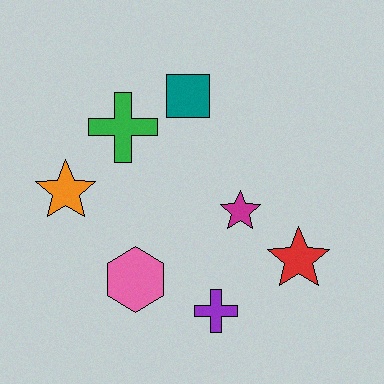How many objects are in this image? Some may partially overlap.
There are 7 objects.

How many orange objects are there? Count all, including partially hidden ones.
There is 1 orange object.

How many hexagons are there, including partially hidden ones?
There is 1 hexagon.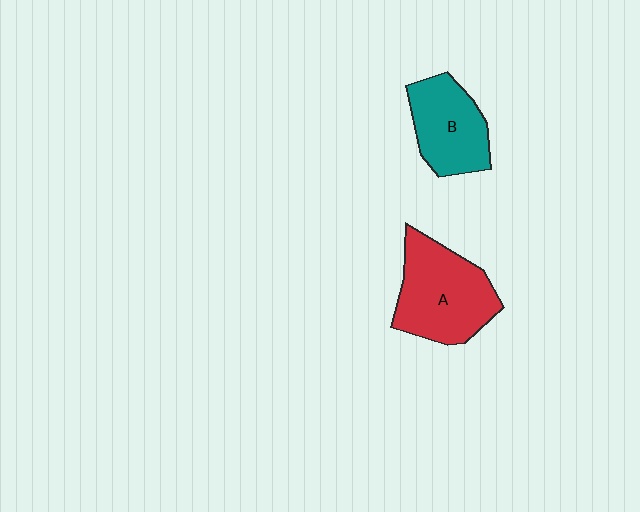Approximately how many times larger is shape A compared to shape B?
Approximately 1.3 times.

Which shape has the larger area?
Shape A (red).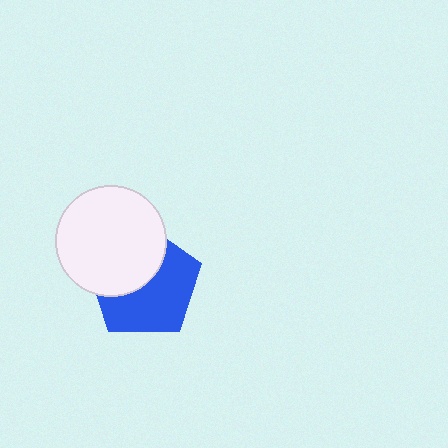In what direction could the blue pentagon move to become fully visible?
The blue pentagon could move toward the lower-right. That would shift it out from behind the white circle entirely.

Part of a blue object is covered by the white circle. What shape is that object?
It is a pentagon.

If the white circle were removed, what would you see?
You would see the complete blue pentagon.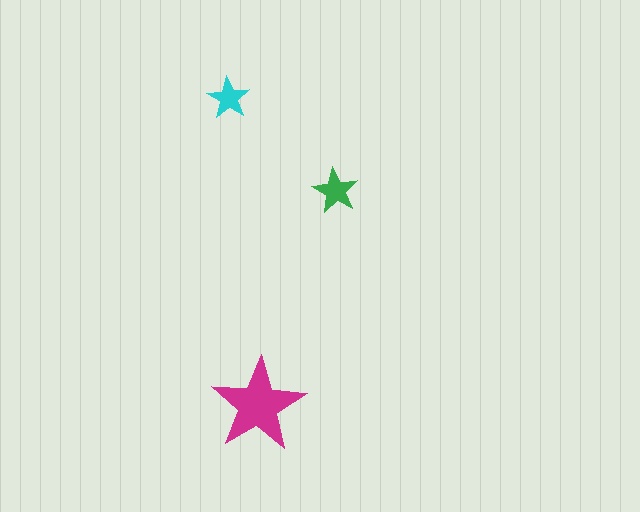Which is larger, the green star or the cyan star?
The green one.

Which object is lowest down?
The magenta star is bottommost.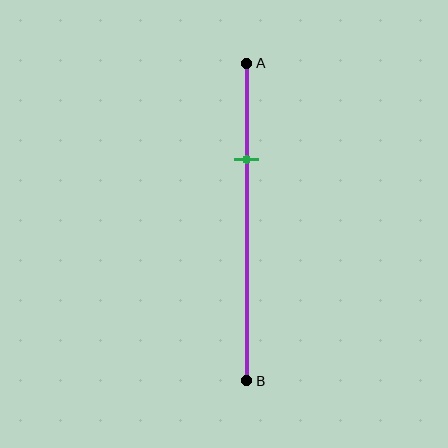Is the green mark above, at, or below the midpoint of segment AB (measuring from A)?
The green mark is above the midpoint of segment AB.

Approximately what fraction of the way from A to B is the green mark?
The green mark is approximately 30% of the way from A to B.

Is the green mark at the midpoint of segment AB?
No, the mark is at about 30% from A, not at the 50% midpoint.